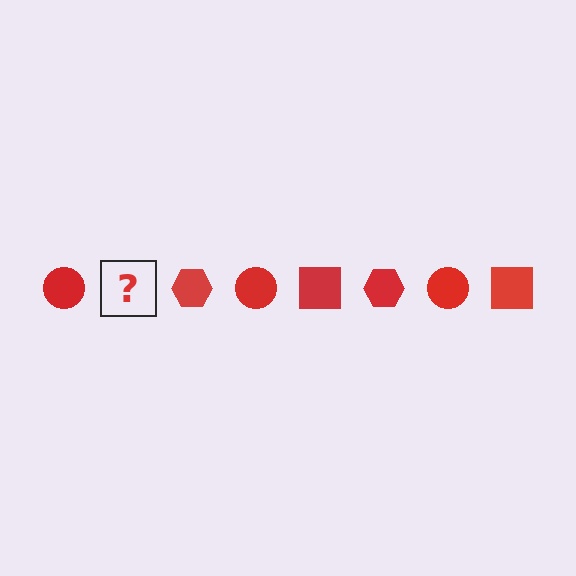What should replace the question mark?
The question mark should be replaced with a red square.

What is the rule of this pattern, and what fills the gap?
The rule is that the pattern cycles through circle, square, hexagon shapes in red. The gap should be filled with a red square.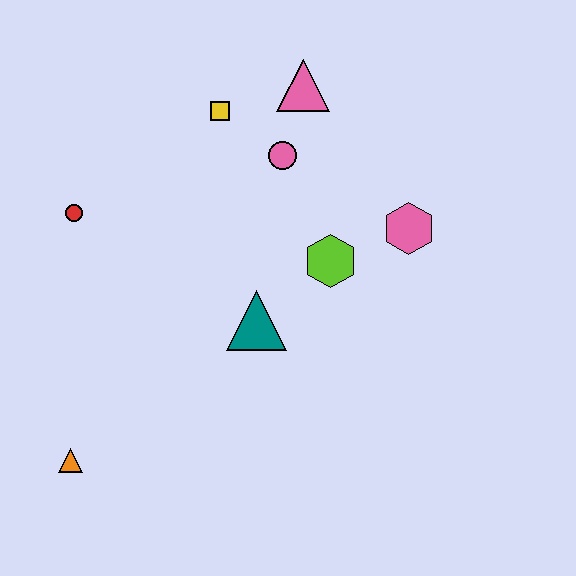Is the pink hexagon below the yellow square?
Yes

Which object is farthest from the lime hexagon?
The orange triangle is farthest from the lime hexagon.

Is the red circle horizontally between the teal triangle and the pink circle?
No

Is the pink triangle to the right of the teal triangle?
Yes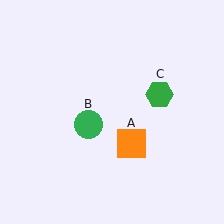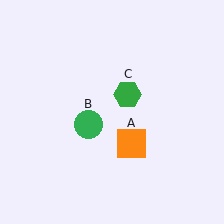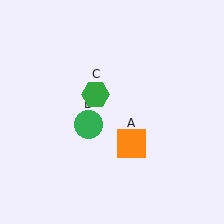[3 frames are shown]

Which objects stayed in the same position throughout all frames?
Orange square (object A) and green circle (object B) remained stationary.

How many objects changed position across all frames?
1 object changed position: green hexagon (object C).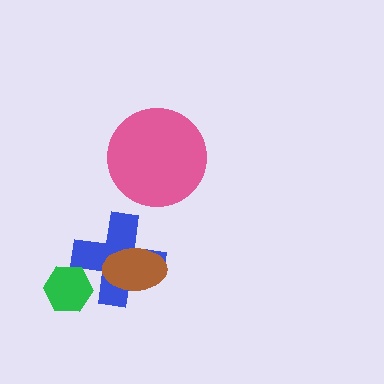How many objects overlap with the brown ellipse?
1 object overlaps with the brown ellipse.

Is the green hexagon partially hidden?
No, no other shape covers it.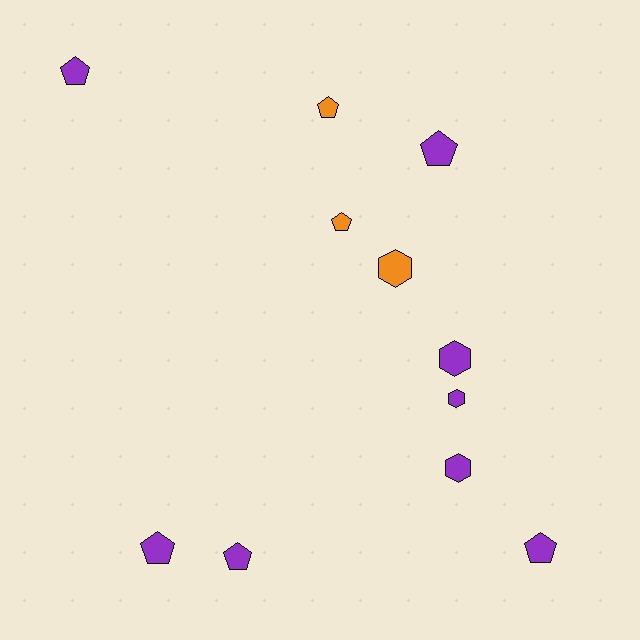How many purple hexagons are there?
There are 3 purple hexagons.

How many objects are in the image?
There are 11 objects.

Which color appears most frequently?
Purple, with 8 objects.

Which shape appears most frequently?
Pentagon, with 7 objects.